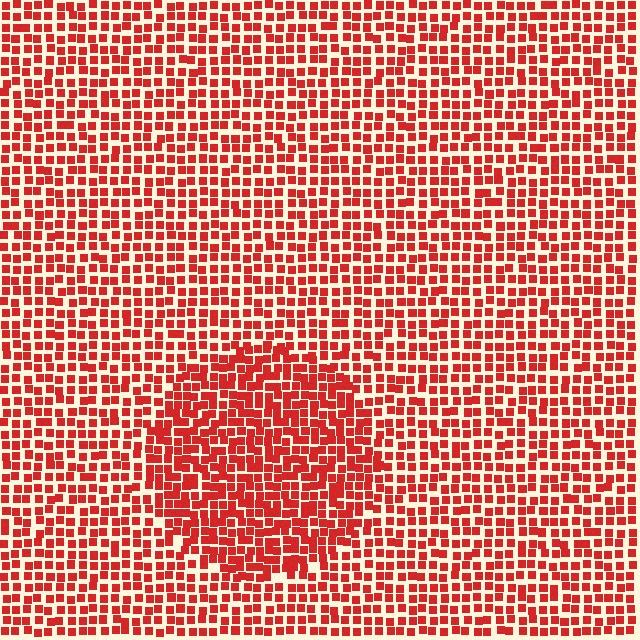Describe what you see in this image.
The image contains small red elements arranged at two different densities. A circle-shaped region is visible where the elements are more densely packed than the surrounding area.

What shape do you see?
I see a circle.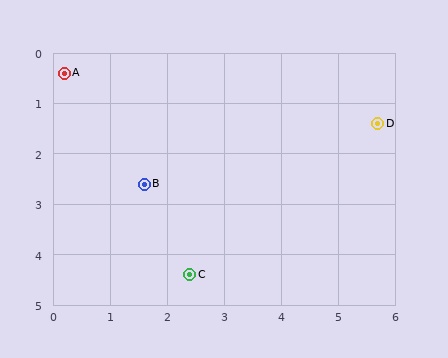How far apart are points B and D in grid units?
Points B and D are about 4.3 grid units apart.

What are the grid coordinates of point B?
Point B is at approximately (1.6, 2.6).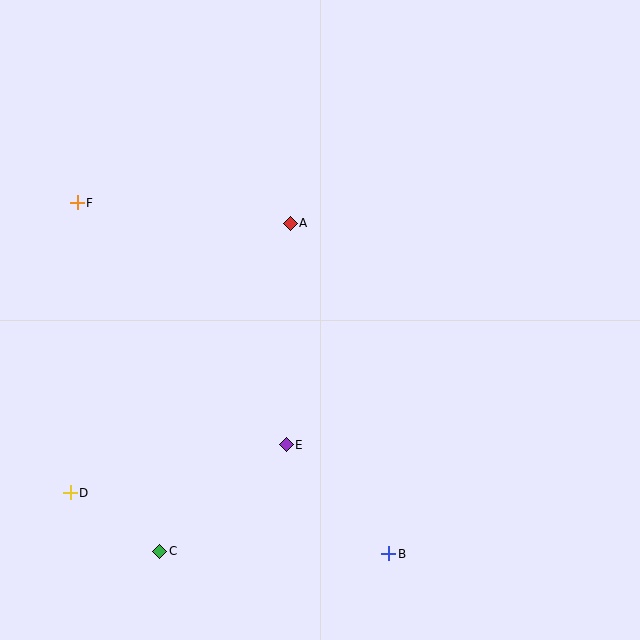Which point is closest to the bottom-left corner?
Point D is closest to the bottom-left corner.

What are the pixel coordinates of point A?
Point A is at (290, 223).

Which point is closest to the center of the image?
Point A at (290, 223) is closest to the center.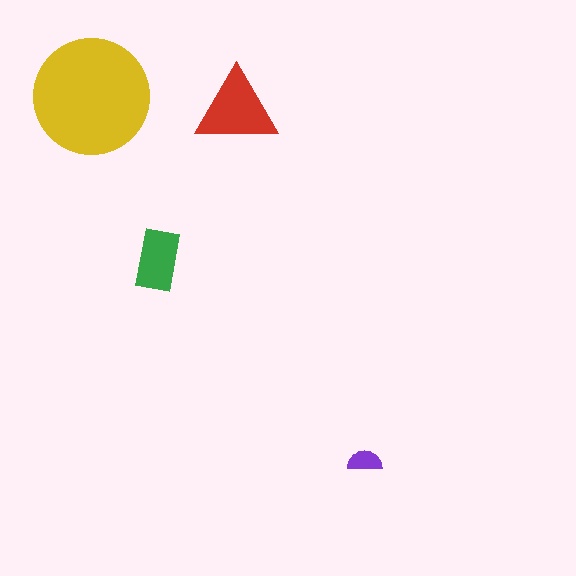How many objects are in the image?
There are 4 objects in the image.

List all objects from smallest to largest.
The purple semicircle, the green rectangle, the red triangle, the yellow circle.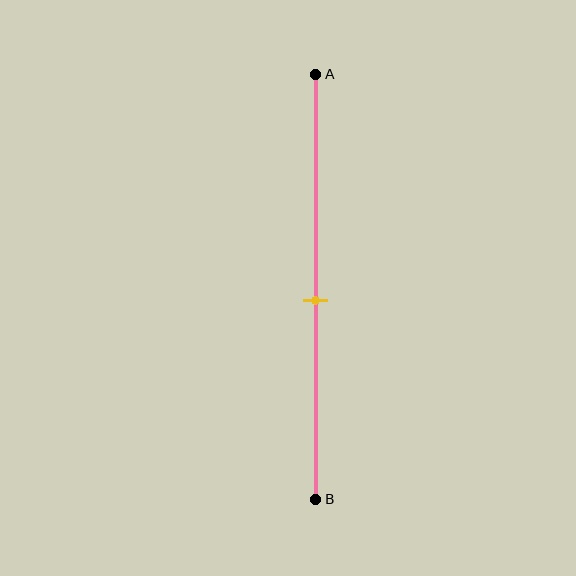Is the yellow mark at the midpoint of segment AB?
No, the mark is at about 55% from A, not at the 50% midpoint.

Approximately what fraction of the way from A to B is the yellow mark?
The yellow mark is approximately 55% of the way from A to B.